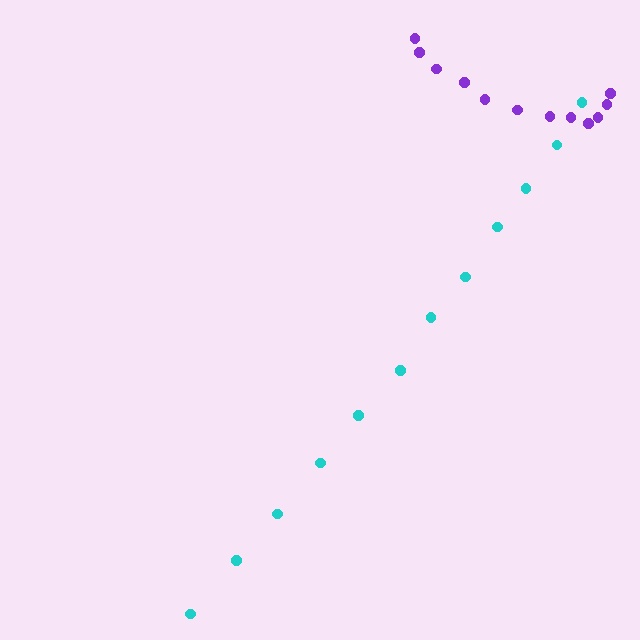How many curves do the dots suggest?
There are 2 distinct paths.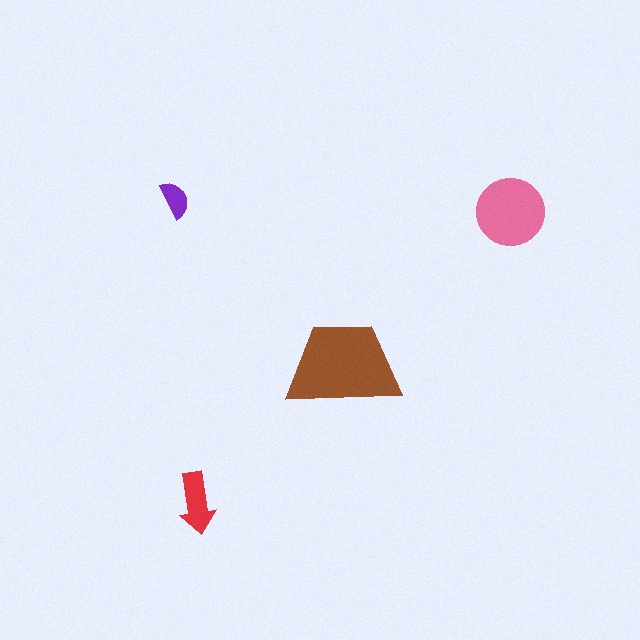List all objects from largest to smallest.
The brown trapezoid, the pink circle, the red arrow, the purple semicircle.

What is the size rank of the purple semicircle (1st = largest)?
4th.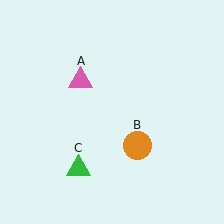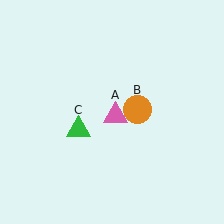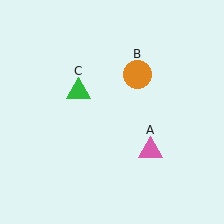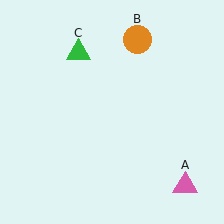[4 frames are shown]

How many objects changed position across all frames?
3 objects changed position: pink triangle (object A), orange circle (object B), green triangle (object C).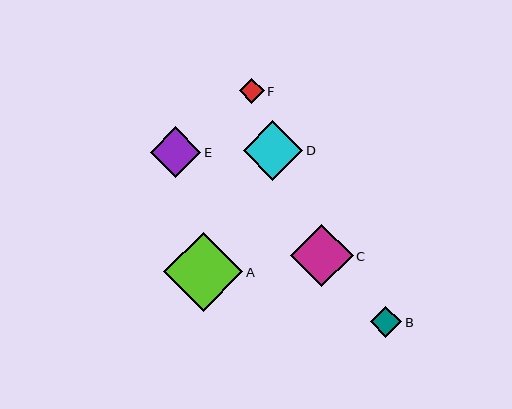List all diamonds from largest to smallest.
From largest to smallest: A, C, D, E, B, F.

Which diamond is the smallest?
Diamond F is the smallest with a size of approximately 25 pixels.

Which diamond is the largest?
Diamond A is the largest with a size of approximately 79 pixels.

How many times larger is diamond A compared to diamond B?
Diamond A is approximately 2.5 times the size of diamond B.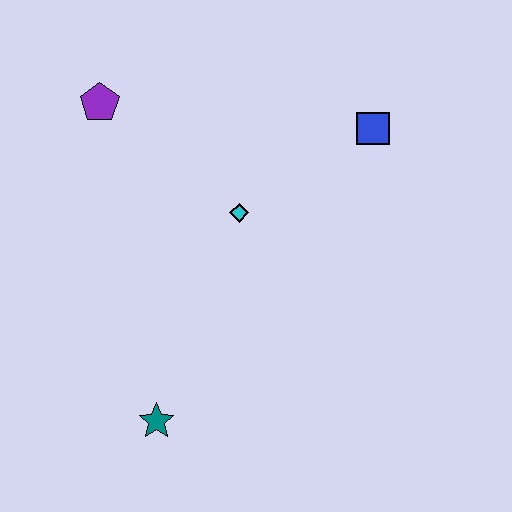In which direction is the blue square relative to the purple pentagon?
The blue square is to the right of the purple pentagon.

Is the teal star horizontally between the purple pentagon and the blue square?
Yes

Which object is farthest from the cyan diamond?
The teal star is farthest from the cyan diamond.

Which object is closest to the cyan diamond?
The blue square is closest to the cyan diamond.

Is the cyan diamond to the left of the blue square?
Yes